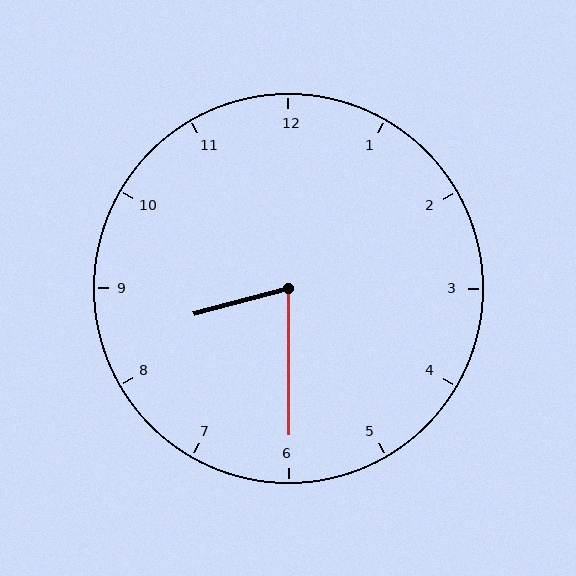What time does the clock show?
8:30.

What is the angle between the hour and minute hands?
Approximately 75 degrees.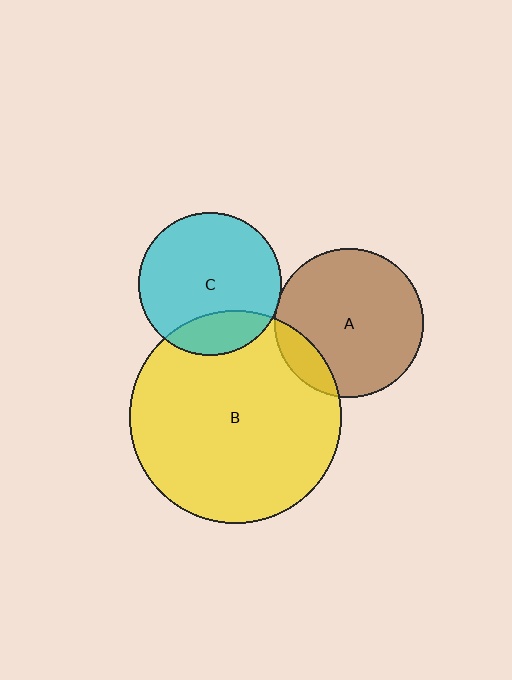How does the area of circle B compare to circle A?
Approximately 2.0 times.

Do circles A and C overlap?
Yes.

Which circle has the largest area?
Circle B (yellow).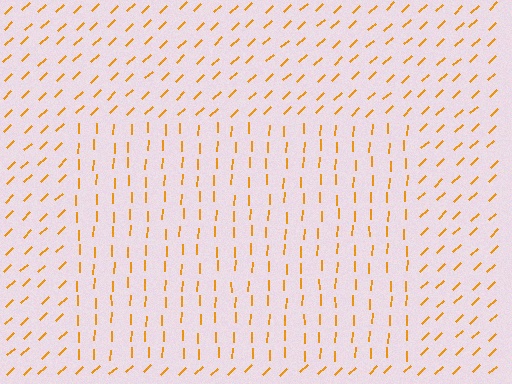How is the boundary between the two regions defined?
The boundary is defined purely by a change in line orientation (approximately 45 degrees difference). All lines are the same color and thickness.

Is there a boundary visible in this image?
Yes, there is a texture boundary formed by a change in line orientation.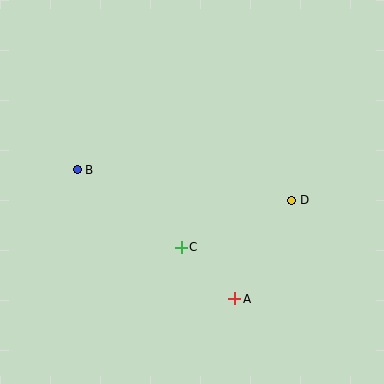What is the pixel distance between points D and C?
The distance between D and C is 120 pixels.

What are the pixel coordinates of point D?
Point D is at (292, 200).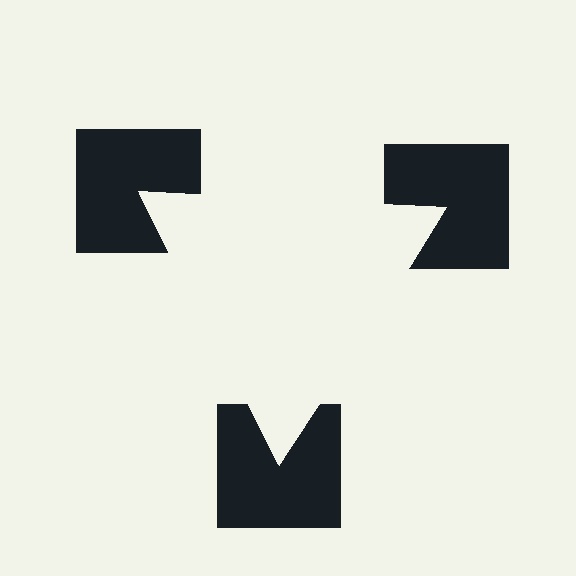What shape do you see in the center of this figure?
An illusory triangle — its edges are inferred from the aligned wedge cuts in the notched squares, not physically drawn.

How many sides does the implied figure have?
3 sides.